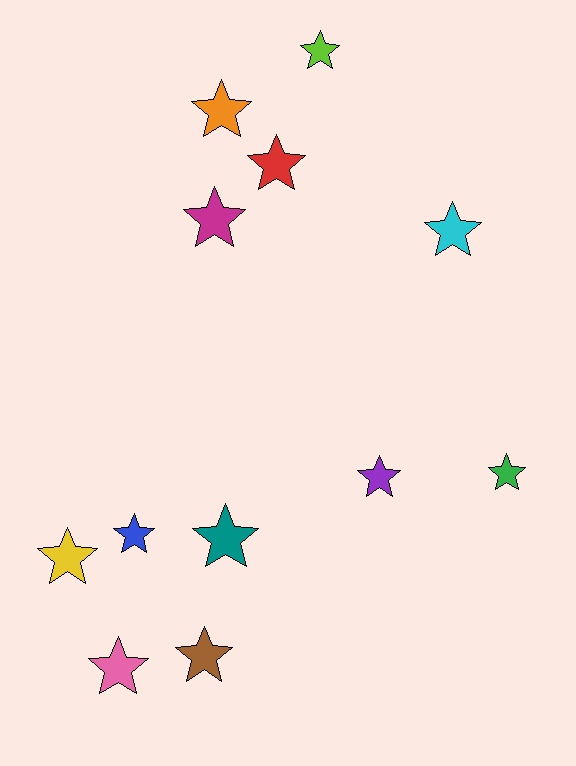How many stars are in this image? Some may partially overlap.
There are 12 stars.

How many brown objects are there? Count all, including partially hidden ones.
There is 1 brown object.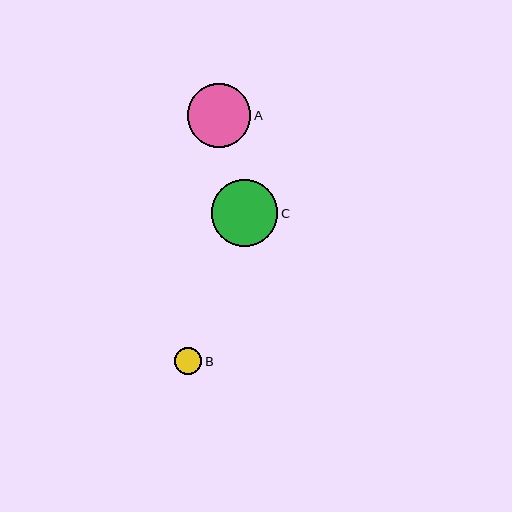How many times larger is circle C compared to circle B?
Circle C is approximately 2.4 times the size of circle B.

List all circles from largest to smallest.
From largest to smallest: C, A, B.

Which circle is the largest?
Circle C is the largest with a size of approximately 67 pixels.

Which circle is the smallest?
Circle B is the smallest with a size of approximately 27 pixels.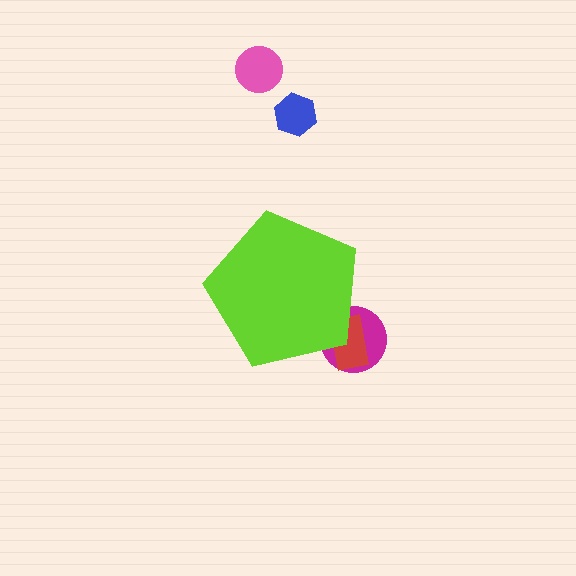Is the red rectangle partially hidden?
Yes, the red rectangle is partially hidden behind the lime pentagon.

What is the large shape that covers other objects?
A lime pentagon.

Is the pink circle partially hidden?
No, the pink circle is fully visible.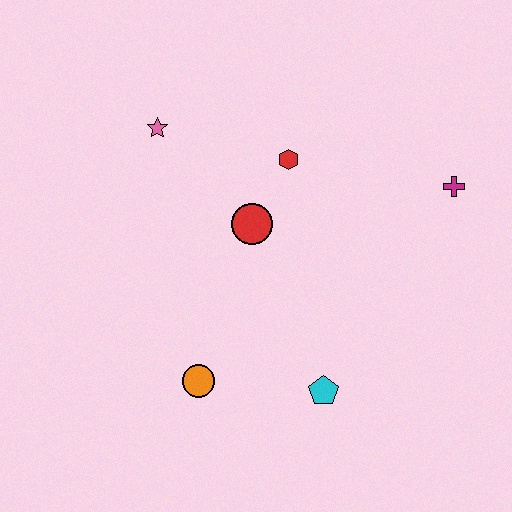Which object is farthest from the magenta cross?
The orange circle is farthest from the magenta cross.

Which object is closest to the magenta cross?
The red hexagon is closest to the magenta cross.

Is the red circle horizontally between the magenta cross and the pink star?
Yes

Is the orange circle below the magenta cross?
Yes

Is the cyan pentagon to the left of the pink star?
No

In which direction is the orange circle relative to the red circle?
The orange circle is below the red circle.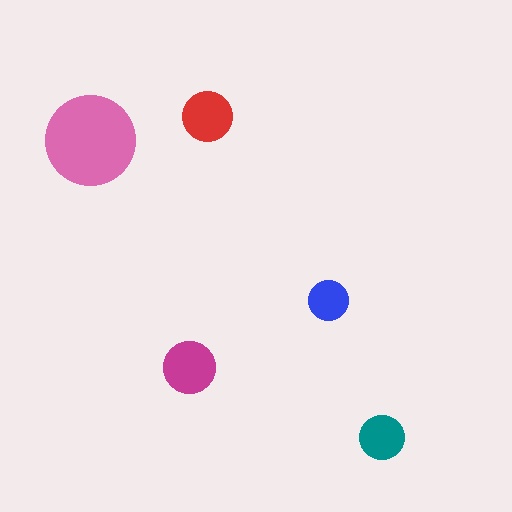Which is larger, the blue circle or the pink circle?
The pink one.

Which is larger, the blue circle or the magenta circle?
The magenta one.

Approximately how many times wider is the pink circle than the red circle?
About 2 times wider.